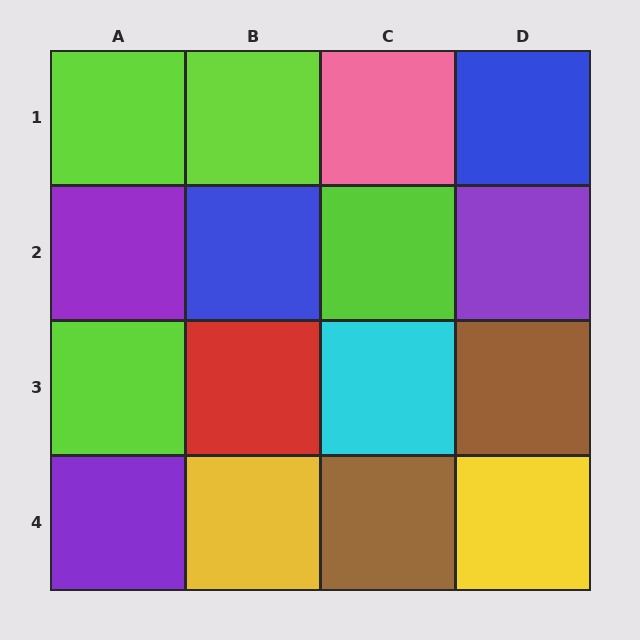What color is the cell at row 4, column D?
Yellow.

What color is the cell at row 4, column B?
Yellow.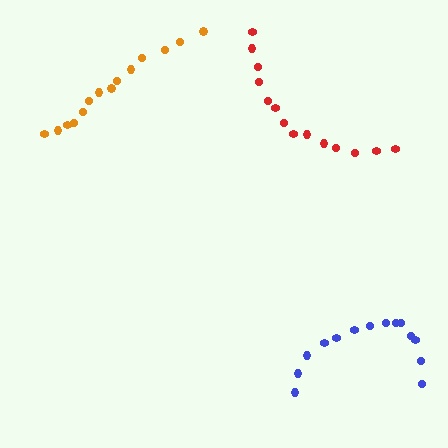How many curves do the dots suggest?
There are 3 distinct paths.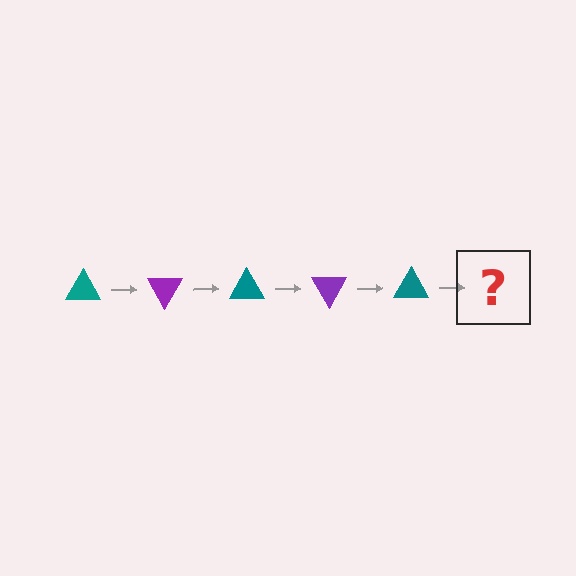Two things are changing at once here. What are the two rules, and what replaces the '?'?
The two rules are that it rotates 60 degrees each step and the color cycles through teal and purple. The '?' should be a purple triangle, rotated 300 degrees from the start.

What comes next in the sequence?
The next element should be a purple triangle, rotated 300 degrees from the start.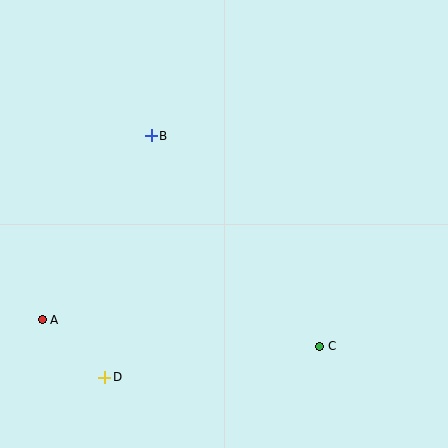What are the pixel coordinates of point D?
Point D is at (105, 377).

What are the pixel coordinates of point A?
Point A is at (42, 320).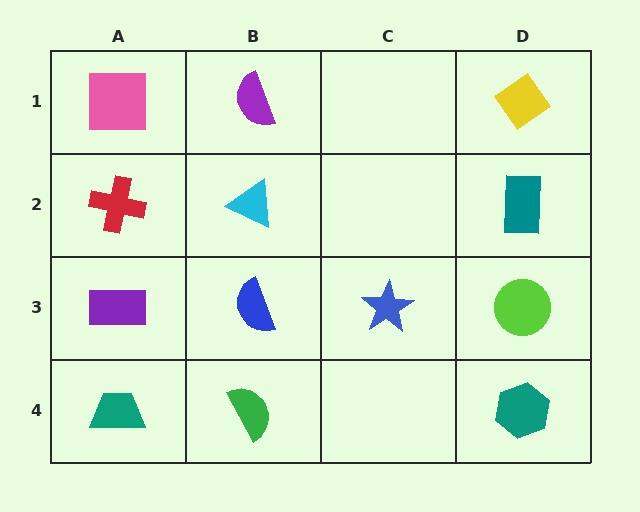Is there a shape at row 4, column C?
No, that cell is empty.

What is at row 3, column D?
A lime circle.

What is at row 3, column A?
A purple rectangle.